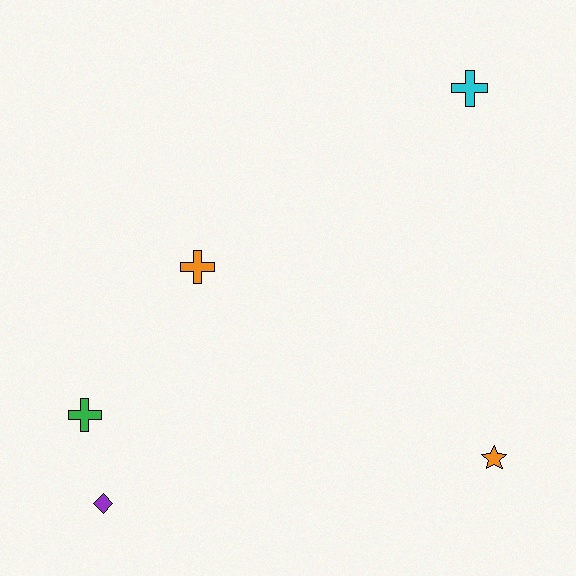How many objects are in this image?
There are 5 objects.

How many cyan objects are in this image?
There is 1 cyan object.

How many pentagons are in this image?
There are no pentagons.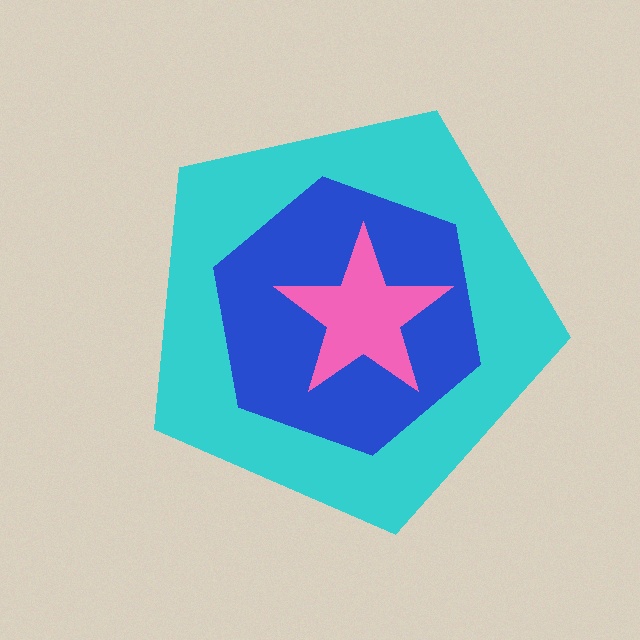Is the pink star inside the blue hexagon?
Yes.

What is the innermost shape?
The pink star.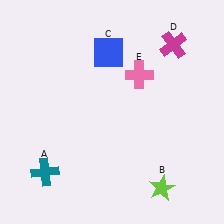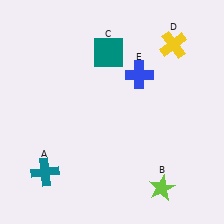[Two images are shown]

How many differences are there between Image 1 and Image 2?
There are 3 differences between the two images.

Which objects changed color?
C changed from blue to teal. D changed from magenta to yellow. E changed from pink to blue.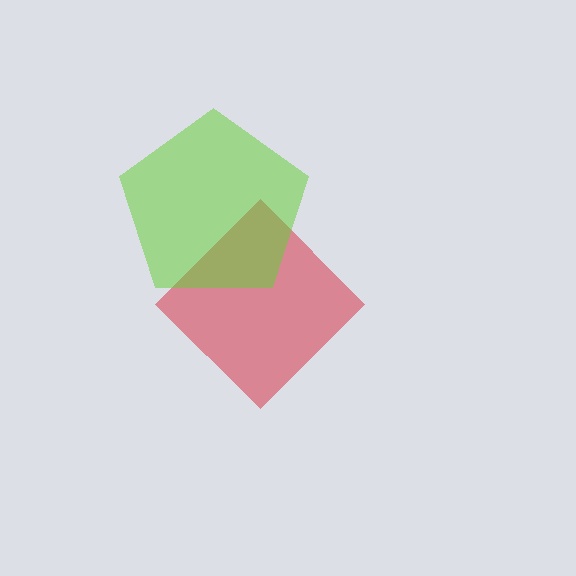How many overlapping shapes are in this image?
There are 2 overlapping shapes in the image.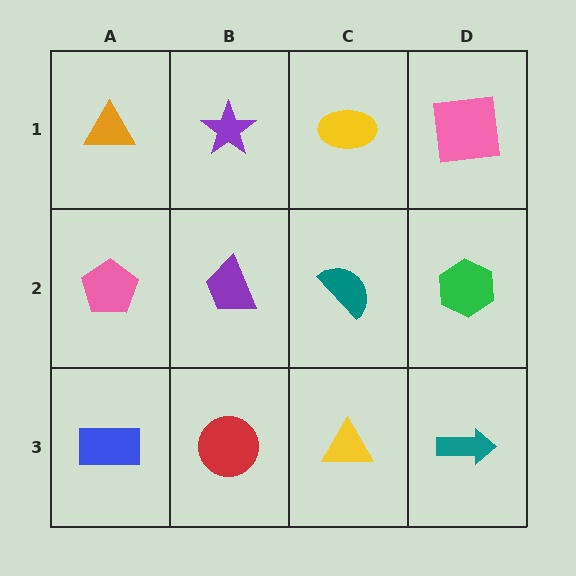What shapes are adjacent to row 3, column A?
A pink pentagon (row 2, column A), a red circle (row 3, column B).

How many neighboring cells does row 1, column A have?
2.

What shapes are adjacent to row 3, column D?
A green hexagon (row 2, column D), a yellow triangle (row 3, column C).